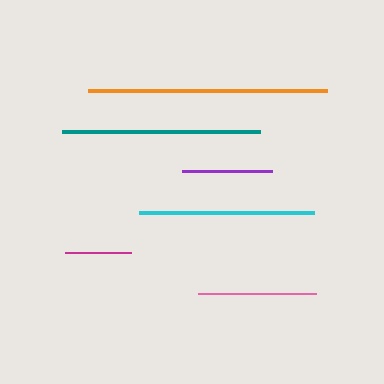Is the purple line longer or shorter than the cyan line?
The cyan line is longer than the purple line.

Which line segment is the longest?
The orange line is the longest at approximately 238 pixels.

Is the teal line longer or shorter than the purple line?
The teal line is longer than the purple line.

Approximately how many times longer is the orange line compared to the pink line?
The orange line is approximately 2.0 times the length of the pink line.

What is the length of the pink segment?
The pink segment is approximately 118 pixels long.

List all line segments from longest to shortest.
From longest to shortest: orange, teal, cyan, pink, purple, magenta.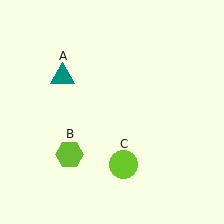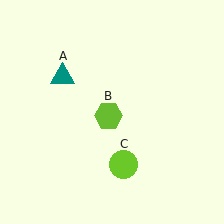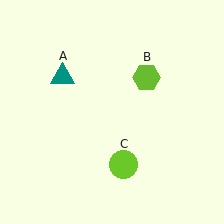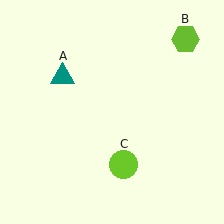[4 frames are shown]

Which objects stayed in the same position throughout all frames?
Teal triangle (object A) and lime circle (object C) remained stationary.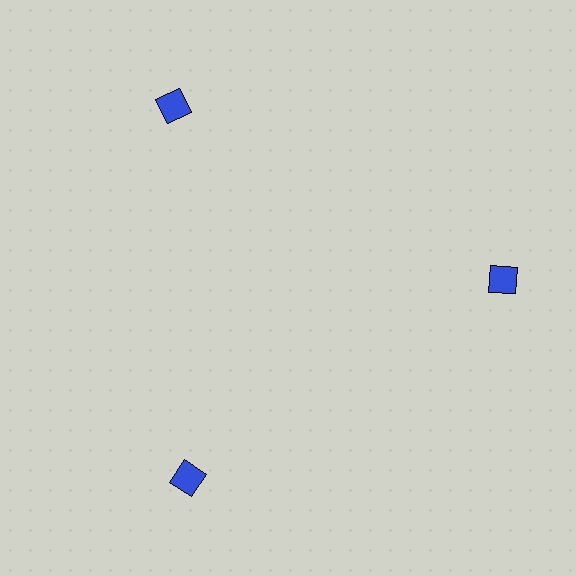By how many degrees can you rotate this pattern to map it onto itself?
The pattern maps onto itself every 120 degrees of rotation.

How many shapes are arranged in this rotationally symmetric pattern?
There are 3 shapes, arranged in 3 groups of 1.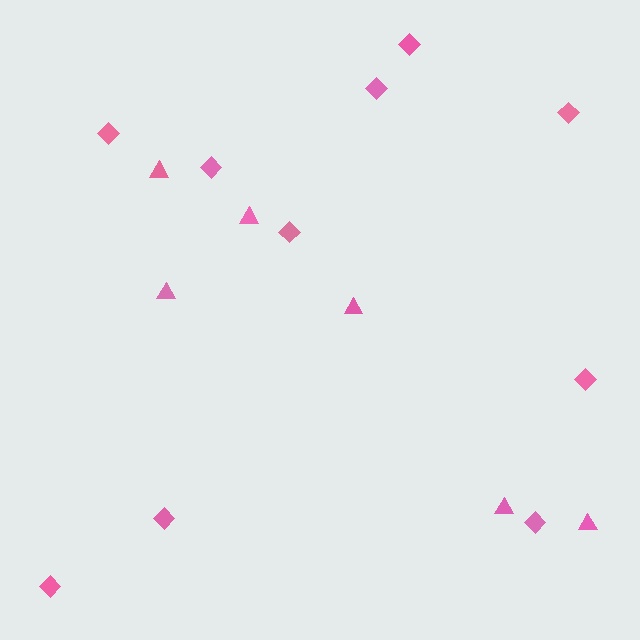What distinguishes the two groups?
There are 2 groups: one group of triangles (6) and one group of diamonds (10).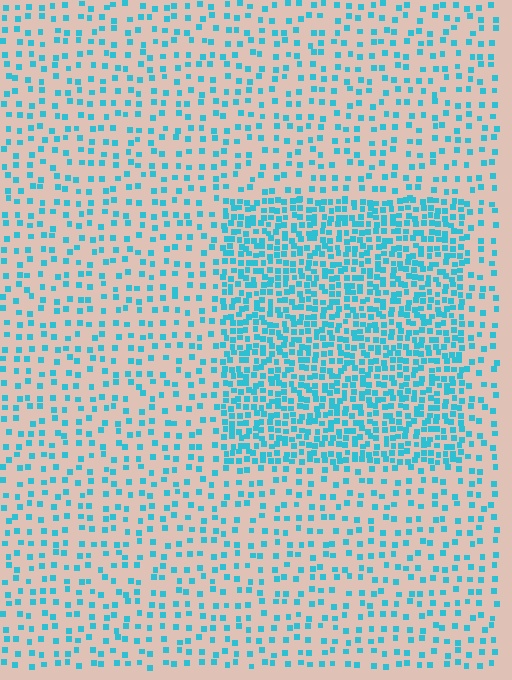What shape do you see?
I see a rectangle.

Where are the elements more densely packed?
The elements are more densely packed inside the rectangle boundary.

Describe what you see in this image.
The image contains small cyan elements arranged at two different densities. A rectangle-shaped region is visible where the elements are more densely packed than the surrounding area.